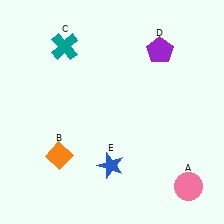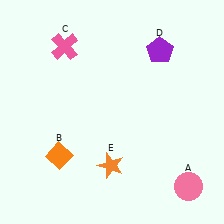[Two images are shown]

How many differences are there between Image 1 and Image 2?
There are 2 differences between the two images.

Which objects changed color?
C changed from teal to pink. E changed from blue to orange.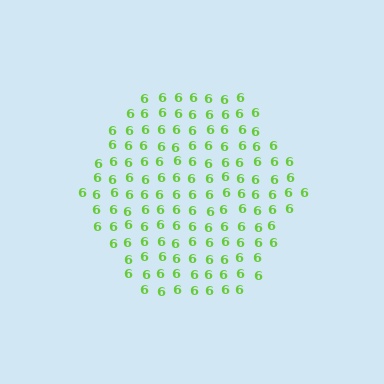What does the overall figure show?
The overall figure shows a hexagon.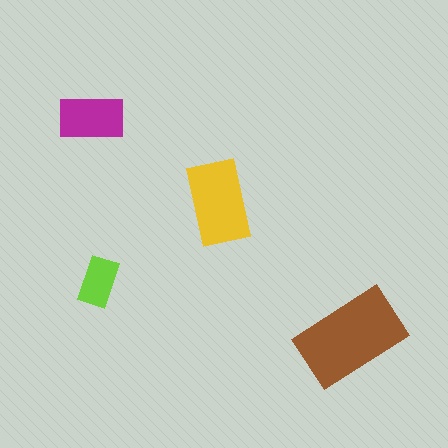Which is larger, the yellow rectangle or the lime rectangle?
The yellow one.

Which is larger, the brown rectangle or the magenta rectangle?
The brown one.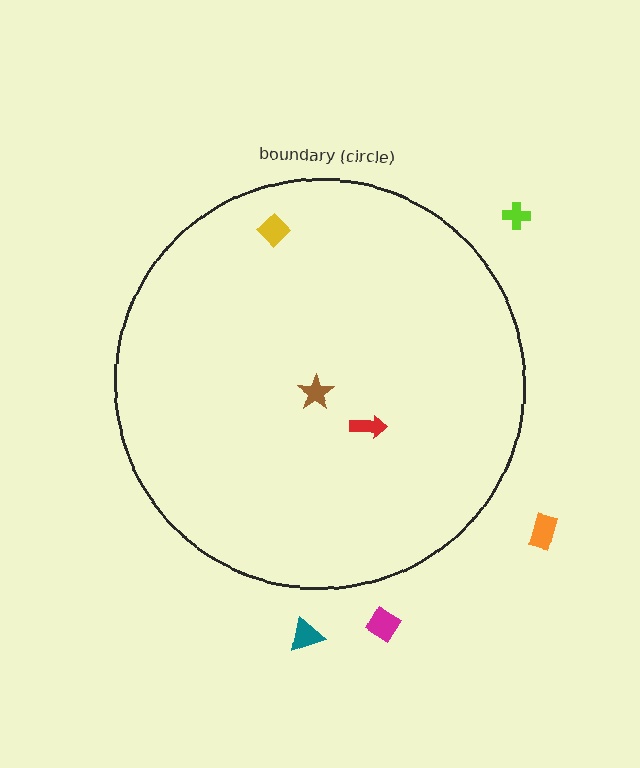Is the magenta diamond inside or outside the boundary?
Outside.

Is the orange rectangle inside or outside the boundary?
Outside.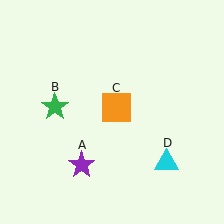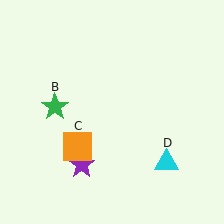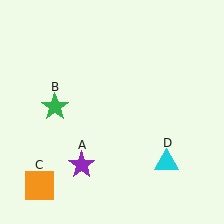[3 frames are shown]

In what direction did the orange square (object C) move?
The orange square (object C) moved down and to the left.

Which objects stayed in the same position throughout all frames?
Purple star (object A) and green star (object B) and cyan triangle (object D) remained stationary.